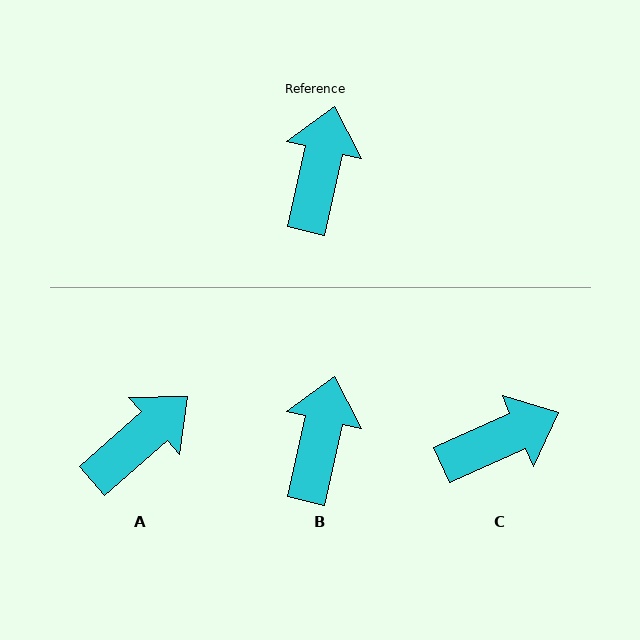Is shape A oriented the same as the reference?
No, it is off by about 36 degrees.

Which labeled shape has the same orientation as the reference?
B.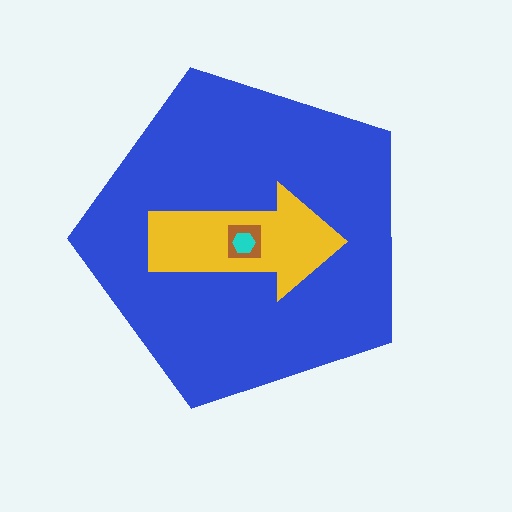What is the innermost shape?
The cyan hexagon.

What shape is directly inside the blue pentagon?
The yellow arrow.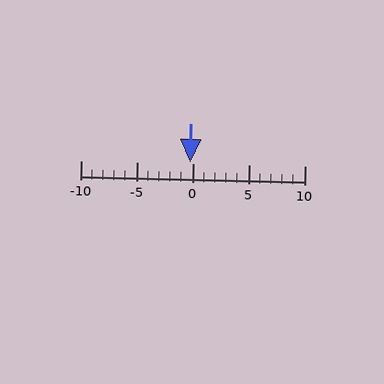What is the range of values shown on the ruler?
The ruler shows values from -10 to 10.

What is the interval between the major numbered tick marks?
The major tick marks are spaced 5 units apart.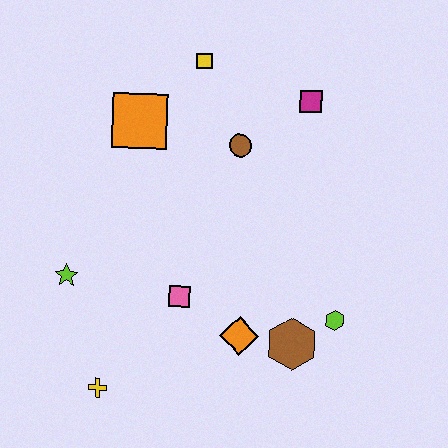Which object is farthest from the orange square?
The lime hexagon is farthest from the orange square.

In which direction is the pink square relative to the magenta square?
The pink square is below the magenta square.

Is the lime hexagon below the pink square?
Yes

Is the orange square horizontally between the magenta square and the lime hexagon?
No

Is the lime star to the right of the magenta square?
No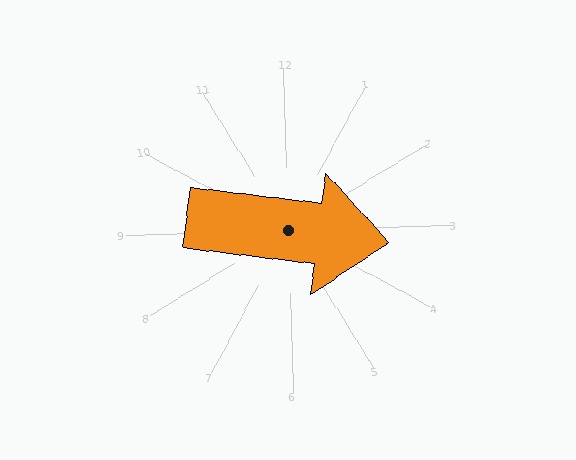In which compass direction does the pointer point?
East.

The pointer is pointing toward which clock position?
Roughly 3 o'clock.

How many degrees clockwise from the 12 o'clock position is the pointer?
Approximately 99 degrees.